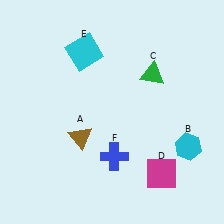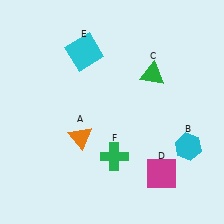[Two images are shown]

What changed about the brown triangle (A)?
In Image 1, A is brown. In Image 2, it changed to orange.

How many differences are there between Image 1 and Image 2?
There are 2 differences between the two images.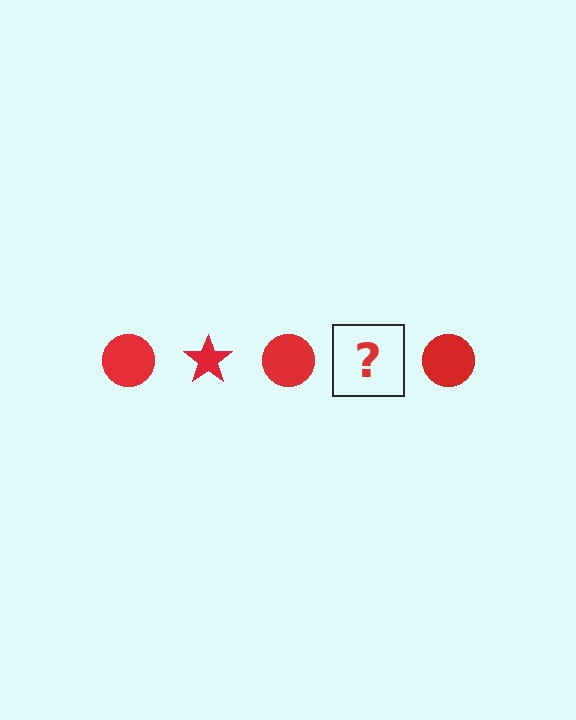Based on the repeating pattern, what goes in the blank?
The blank should be a red star.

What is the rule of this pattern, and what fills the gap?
The rule is that the pattern cycles through circle, star shapes in red. The gap should be filled with a red star.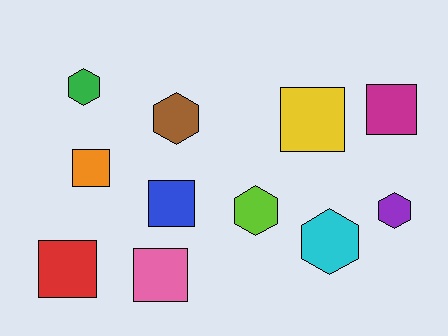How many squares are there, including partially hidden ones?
There are 6 squares.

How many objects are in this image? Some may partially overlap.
There are 11 objects.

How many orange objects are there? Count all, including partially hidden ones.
There is 1 orange object.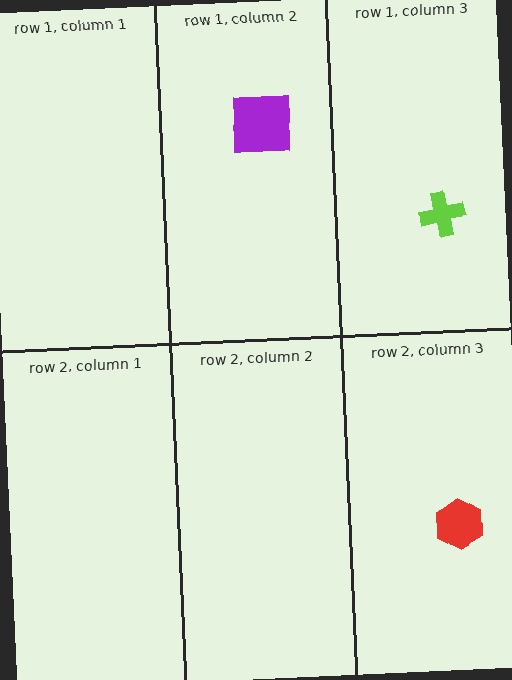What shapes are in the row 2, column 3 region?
The red hexagon.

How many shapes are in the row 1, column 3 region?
1.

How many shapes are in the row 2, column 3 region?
1.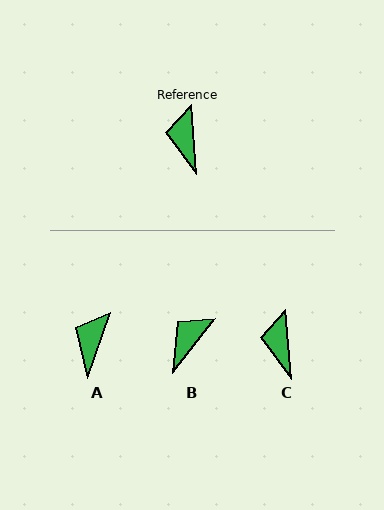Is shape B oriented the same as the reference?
No, it is off by about 43 degrees.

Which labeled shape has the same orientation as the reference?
C.